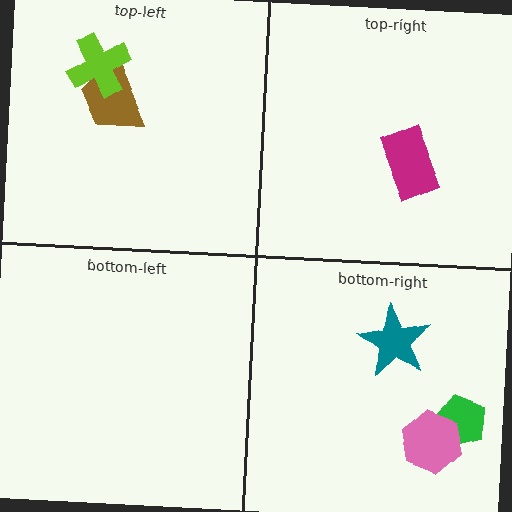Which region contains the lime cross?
The top-left region.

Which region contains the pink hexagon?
The bottom-right region.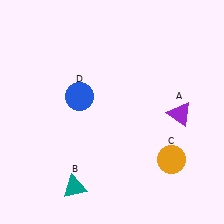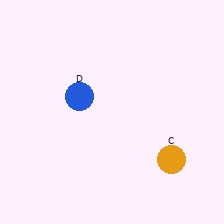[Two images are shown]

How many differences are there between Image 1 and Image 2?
There are 2 differences between the two images.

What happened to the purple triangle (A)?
The purple triangle (A) was removed in Image 2. It was in the bottom-right area of Image 1.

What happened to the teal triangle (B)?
The teal triangle (B) was removed in Image 2. It was in the bottom-left area of Image 1.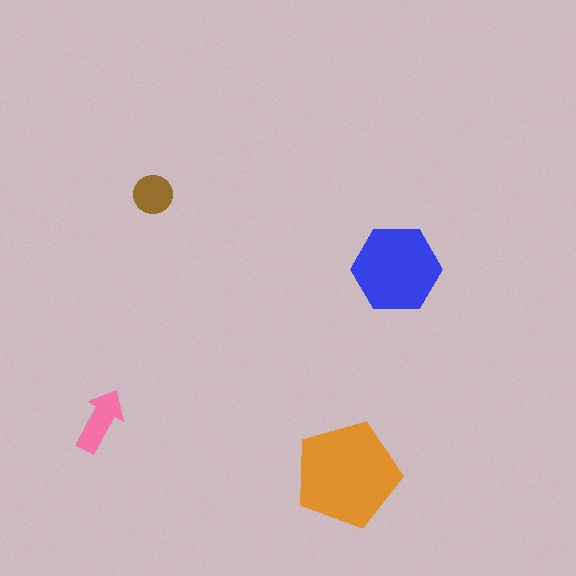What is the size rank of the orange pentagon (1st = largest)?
1st.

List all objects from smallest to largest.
The brown circle, the pink arrow, the blue hexagon, the orange pentagon.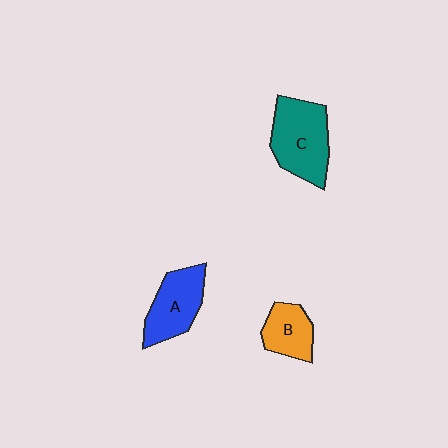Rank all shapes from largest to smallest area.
From largest to smallest: C (teal), A (blue), B (orange).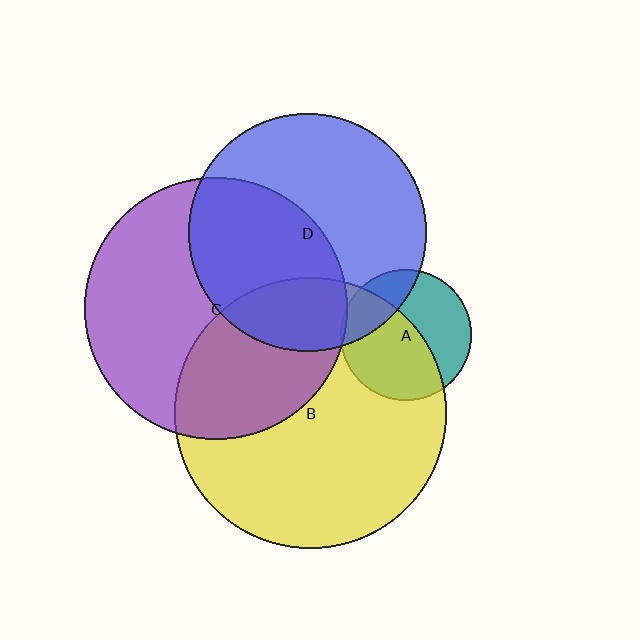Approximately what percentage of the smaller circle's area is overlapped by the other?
Approximately 35%.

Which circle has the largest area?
Circle B (yellow).